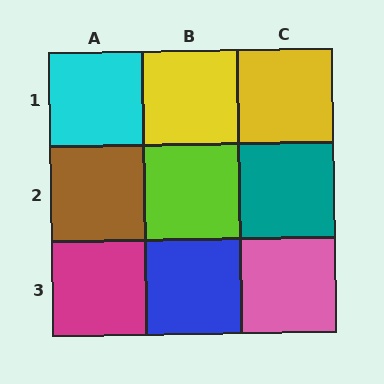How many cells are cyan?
1 cell is cyan.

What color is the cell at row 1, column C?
Yellow.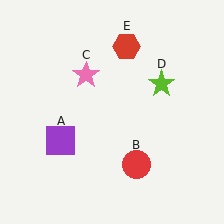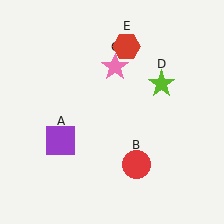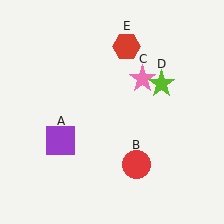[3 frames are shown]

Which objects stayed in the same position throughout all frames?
Purple square (object A) and red circle (object B) and lime star (object D) and red hexagon (object E) remained stationary.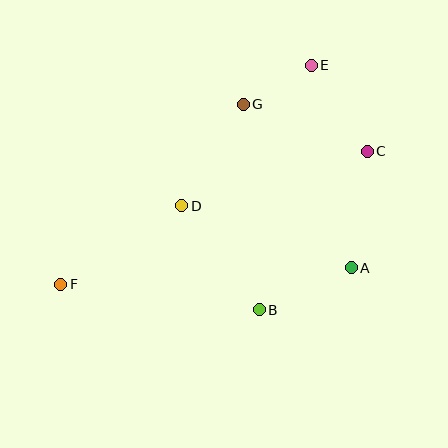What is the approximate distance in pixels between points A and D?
The distance between A and D is approximately 180 pixels.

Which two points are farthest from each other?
Points C and F are farthest from each other.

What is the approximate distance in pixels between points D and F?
The distance between D and F is approximately 144 pixels.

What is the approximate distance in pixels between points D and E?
The distance between D and E is approximately 191 pixels.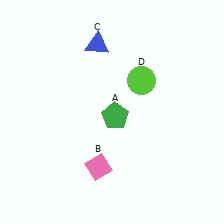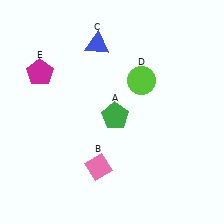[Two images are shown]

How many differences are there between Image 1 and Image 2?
There is 1 difference between the two images.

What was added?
A magenta pentagon (E) was added in Image 2.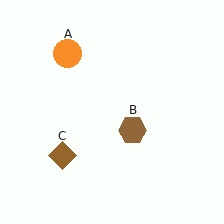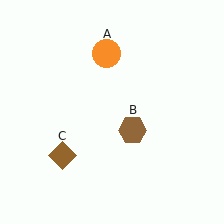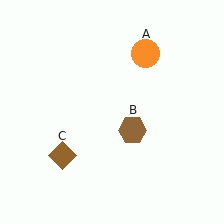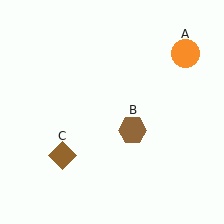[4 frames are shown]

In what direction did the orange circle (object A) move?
The orange circle (object A) moved right.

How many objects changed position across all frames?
1 object changed position: orange circle (object A).